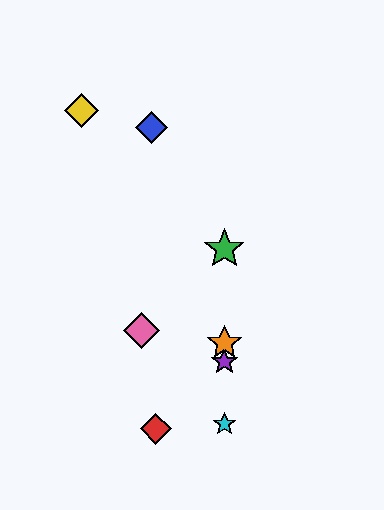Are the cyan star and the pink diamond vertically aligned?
No, the cyan star is at x≈224 and the pink diamond is at x≈141.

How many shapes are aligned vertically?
4 shapes (the green star, the purple star, the orange star, the cyan star) are aligned vertically.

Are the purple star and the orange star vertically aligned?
Yes, both are at x≈224.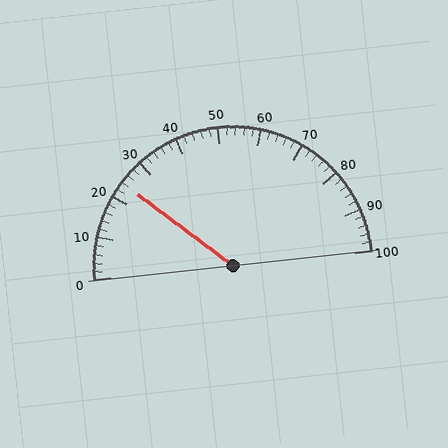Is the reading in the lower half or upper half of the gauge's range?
The reading is in the lower half of the range (0 to 100).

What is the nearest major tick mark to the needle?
The nearest major tick mark is 20.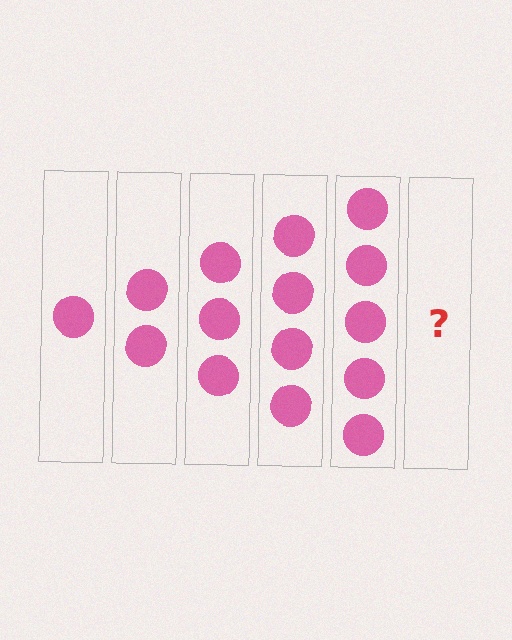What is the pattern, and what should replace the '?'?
The pattern is that each step adds one more circle. The '?' should be 6 circles.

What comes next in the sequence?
The next element should be 6 circles.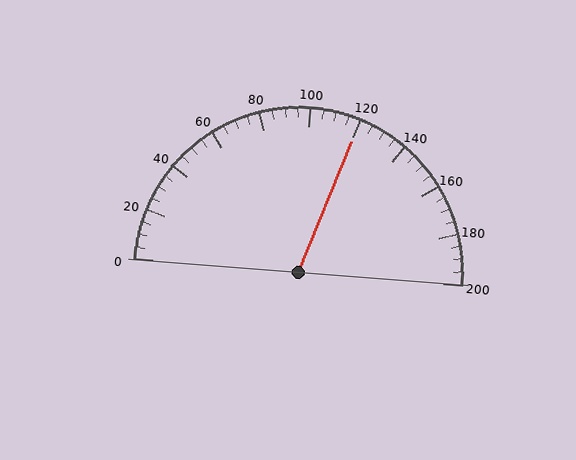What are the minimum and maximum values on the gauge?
The gauge ranges from 0 to 200.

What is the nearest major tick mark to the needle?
The nearest major tick mark is 120.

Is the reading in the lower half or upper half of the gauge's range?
The reading is in the upper half of the range (0 to 200).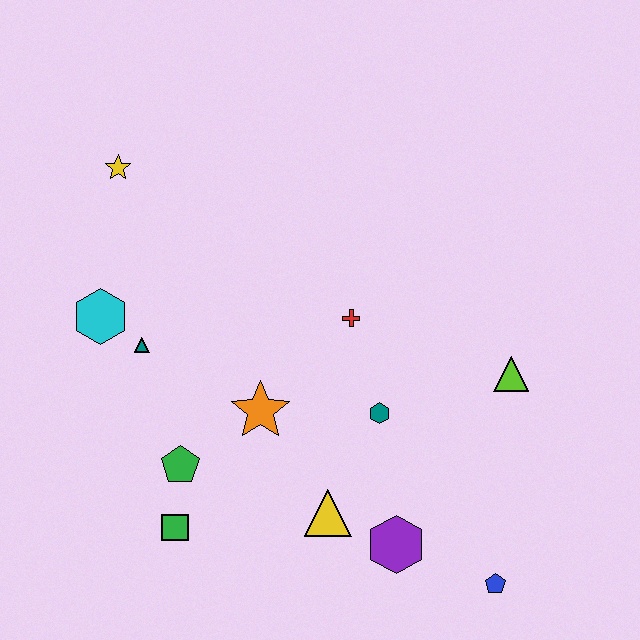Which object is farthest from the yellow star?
The blue pentagon is farthest from the yellow star.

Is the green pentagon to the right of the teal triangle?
Yes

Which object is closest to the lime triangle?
The teal hexagon is closest to the lime triangle.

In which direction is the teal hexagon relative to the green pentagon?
The teal hexagon is to the right of the green pentagon.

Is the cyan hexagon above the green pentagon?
Yes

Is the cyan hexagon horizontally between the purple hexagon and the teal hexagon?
No